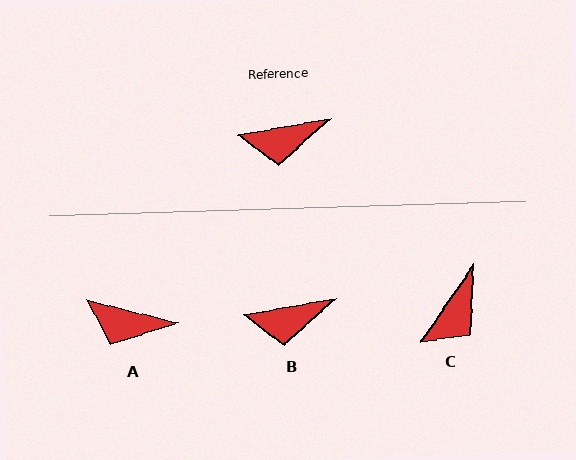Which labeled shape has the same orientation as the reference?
B.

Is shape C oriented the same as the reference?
No, it is off by about 46 degrees.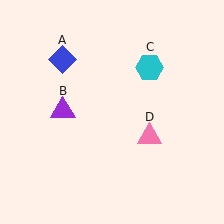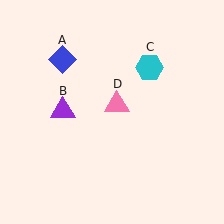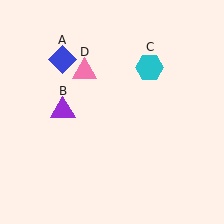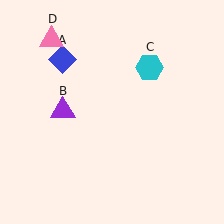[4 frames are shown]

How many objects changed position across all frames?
1 object changed position: pink triangle (object D).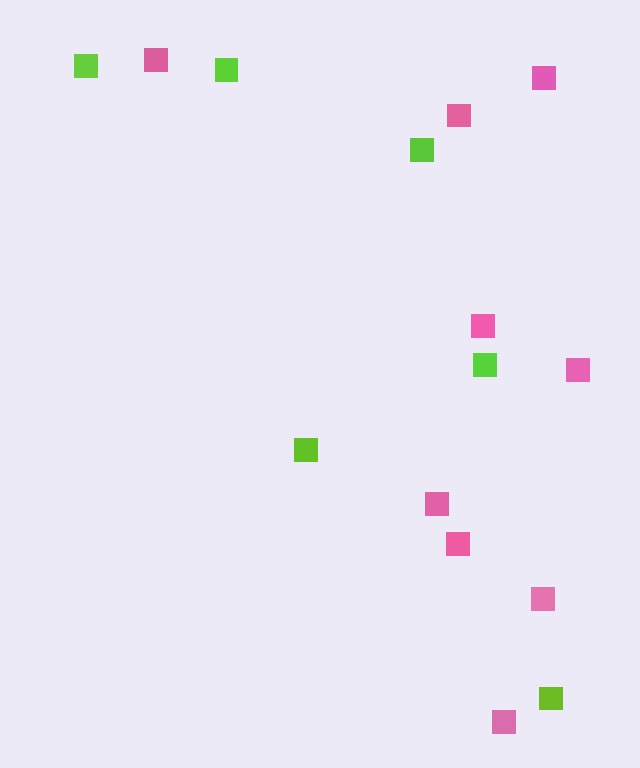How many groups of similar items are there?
There are 2 groups: one group of lime squares (6) and one group of pink squares (9).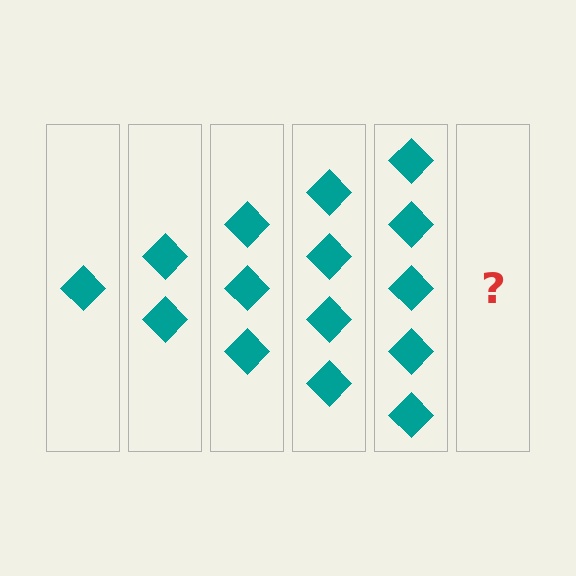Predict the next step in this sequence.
The next step is 6 diamonds.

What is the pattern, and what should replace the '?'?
The pattern is that each step adds one more diamond. The '?' should be 6 diamonds.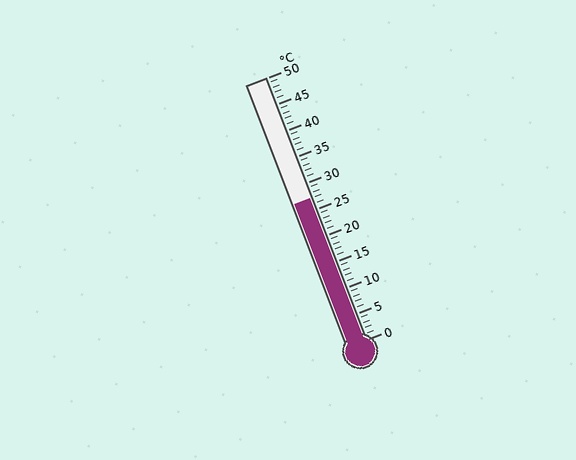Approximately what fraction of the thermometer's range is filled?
The thermometer is filled to approximately 55% of its range.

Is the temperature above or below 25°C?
The temperature is above 25°C.